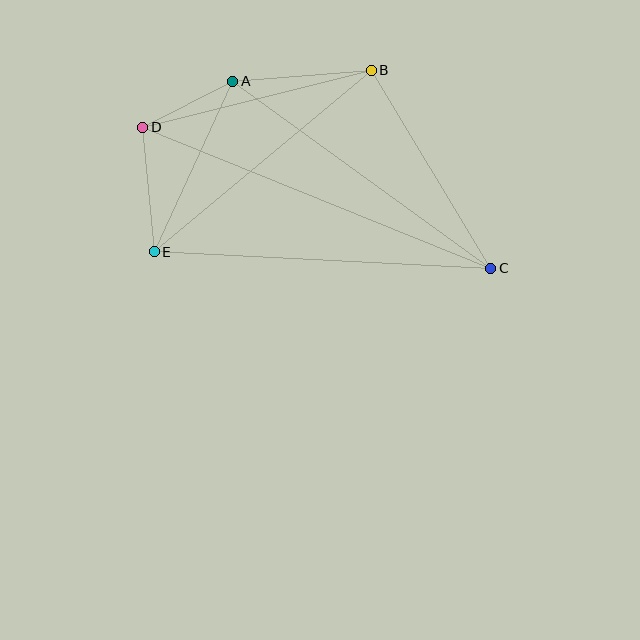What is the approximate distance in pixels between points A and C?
The distance between A and C is approximately 319 pixels.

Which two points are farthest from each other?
Points C and D are farthest from each other.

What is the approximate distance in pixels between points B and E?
The distance between B and E is approximately 283 pixels.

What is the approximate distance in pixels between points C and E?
The distance between C and E is approximately 337 pixels.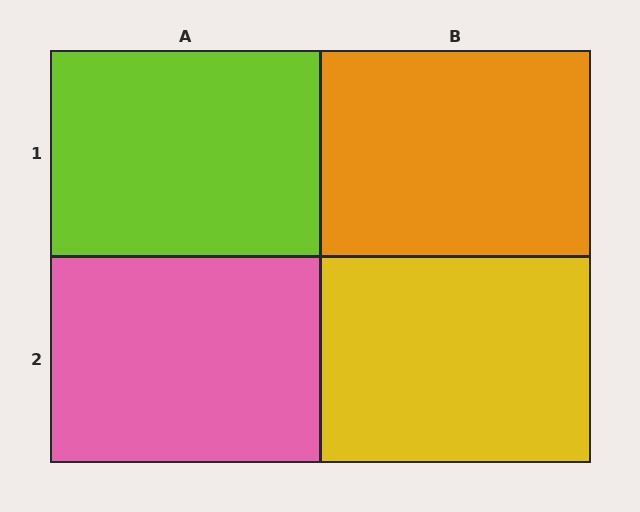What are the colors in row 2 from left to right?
Pink, yellow.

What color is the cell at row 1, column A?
Lime.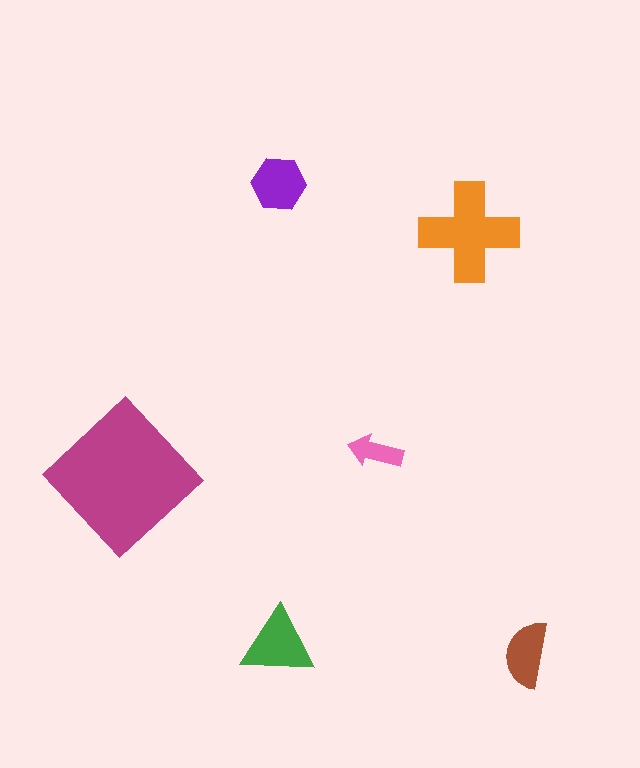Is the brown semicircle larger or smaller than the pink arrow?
Larger.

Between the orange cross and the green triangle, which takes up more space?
The orange cross.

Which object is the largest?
The magenta diamond.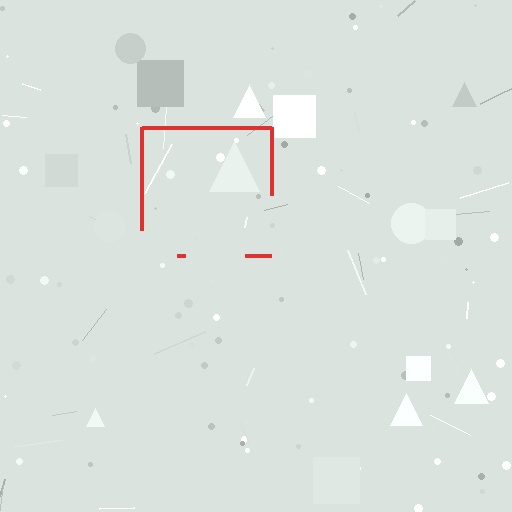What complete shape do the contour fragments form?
The contour fragments form a square.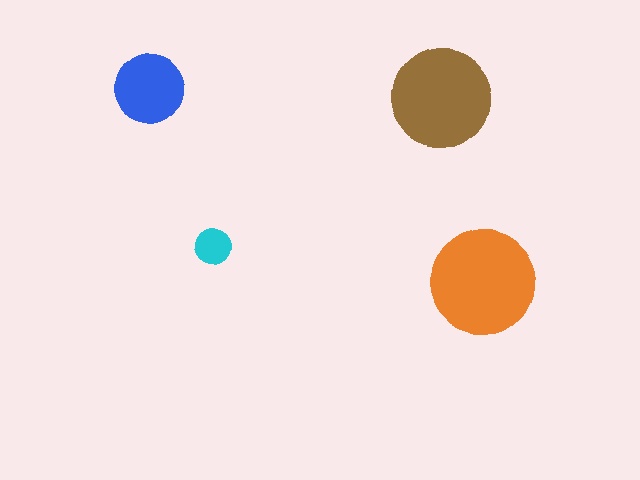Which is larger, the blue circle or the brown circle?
The brown one.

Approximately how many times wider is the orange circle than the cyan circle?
About 3 times wider.